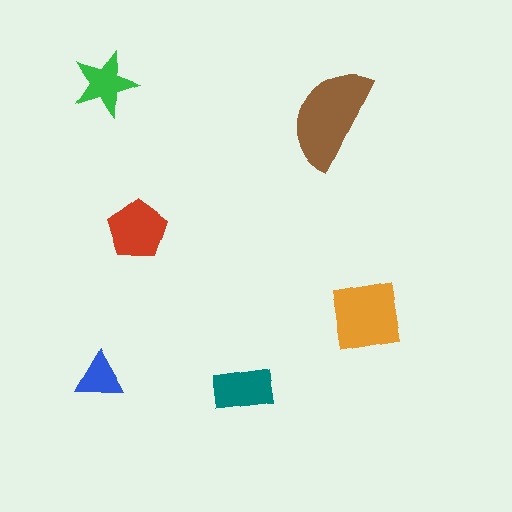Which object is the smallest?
The blue triangle.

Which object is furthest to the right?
The orange square is rightmost.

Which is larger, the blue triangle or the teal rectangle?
The teal rectangle.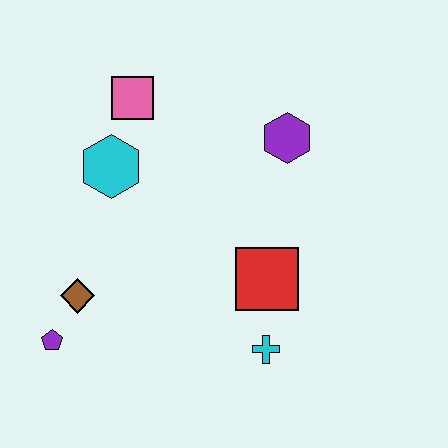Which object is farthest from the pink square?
The cyan cross is farthest from the pink square.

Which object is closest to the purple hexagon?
The red square is closest to the purple hexagon.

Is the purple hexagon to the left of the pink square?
No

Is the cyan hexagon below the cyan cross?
No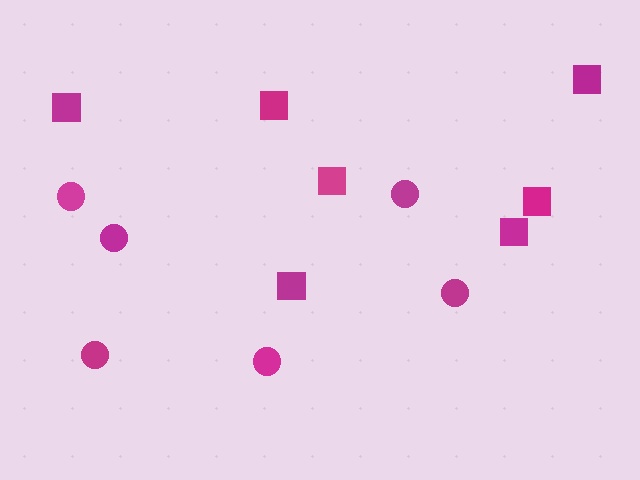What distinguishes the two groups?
There are 2 groups: one group of squares (7) and one group of circles (6).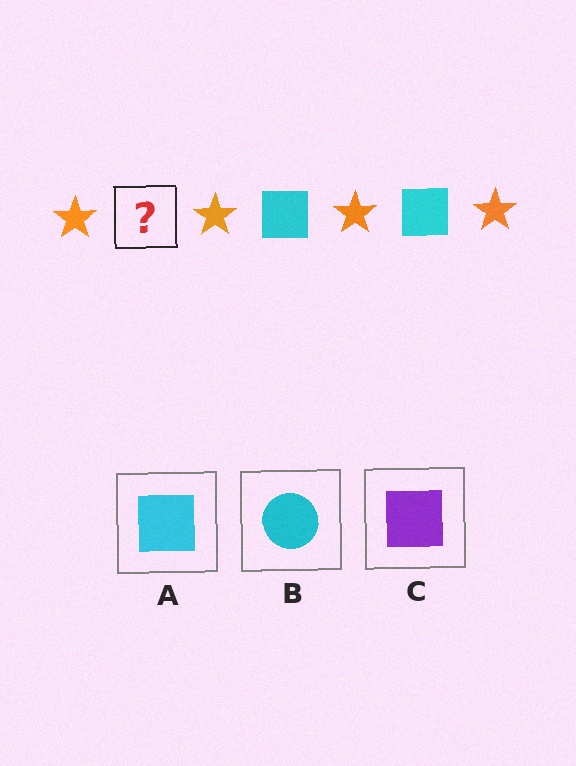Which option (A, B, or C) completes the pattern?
A.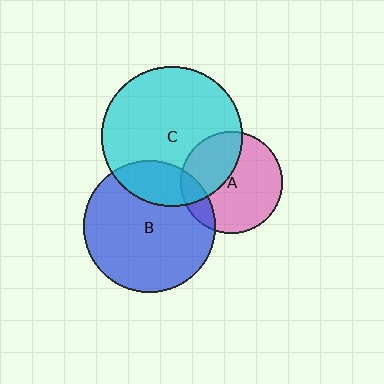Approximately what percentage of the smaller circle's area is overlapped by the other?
Approximately 15%.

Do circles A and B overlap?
Yes.